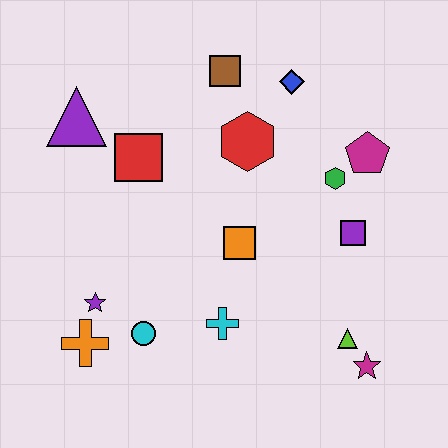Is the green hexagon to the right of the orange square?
Yes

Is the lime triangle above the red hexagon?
No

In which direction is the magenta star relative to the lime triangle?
The magenta star is below the lime triangle.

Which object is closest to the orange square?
The cyan cross is closest to the orange square.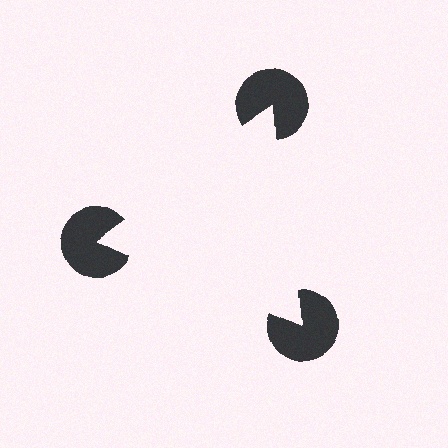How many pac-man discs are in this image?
There are 3 — one at each vertex of the illusory triangle.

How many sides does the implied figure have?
3 sides.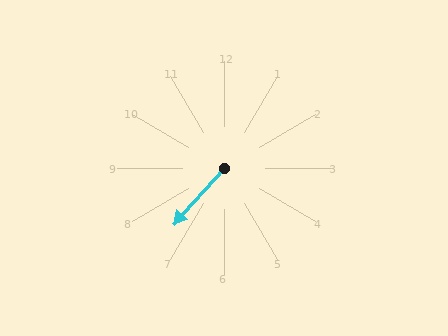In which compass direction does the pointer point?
Southwest.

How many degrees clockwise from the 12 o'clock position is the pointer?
Approximately 222 degrees.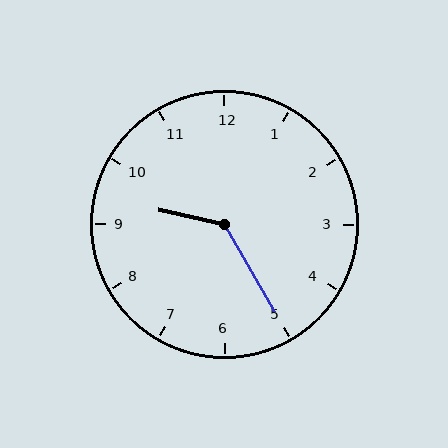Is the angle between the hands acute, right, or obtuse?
It is obtuse.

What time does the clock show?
9:25.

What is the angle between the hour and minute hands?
Approximately 132 degrees.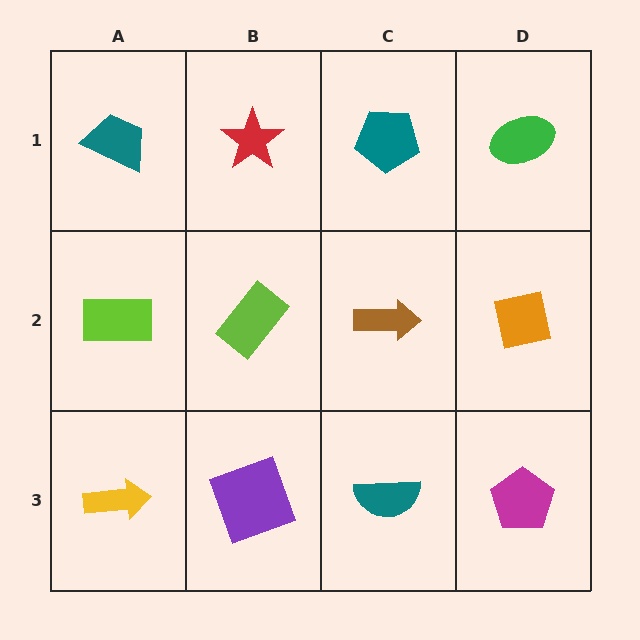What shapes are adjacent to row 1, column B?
A lime rectangle (row 2, column B), a teal trapezoid (row 1, column A), a teal pentagon (row 1, column C).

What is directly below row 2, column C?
A teal semicircle.